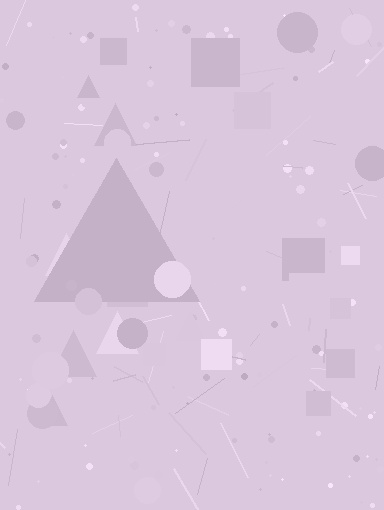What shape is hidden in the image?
A triangle is hidden in the image.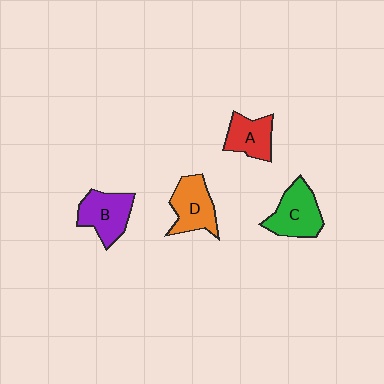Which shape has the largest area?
Shape C (green).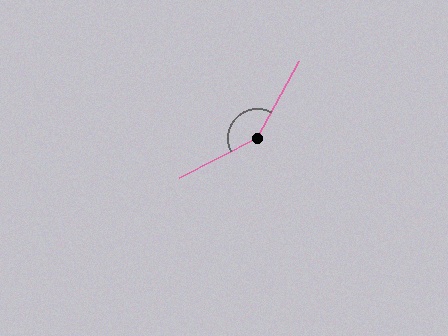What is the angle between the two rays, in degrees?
Approximately 146 degrees.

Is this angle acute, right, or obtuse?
It is obtuse.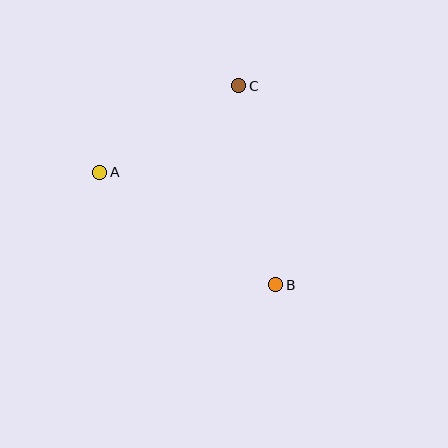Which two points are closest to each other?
Points A and C are closest to each other.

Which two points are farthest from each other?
Points A and B are farthest from each other.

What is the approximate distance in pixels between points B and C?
The distance between B and C is approximately 202 pixels.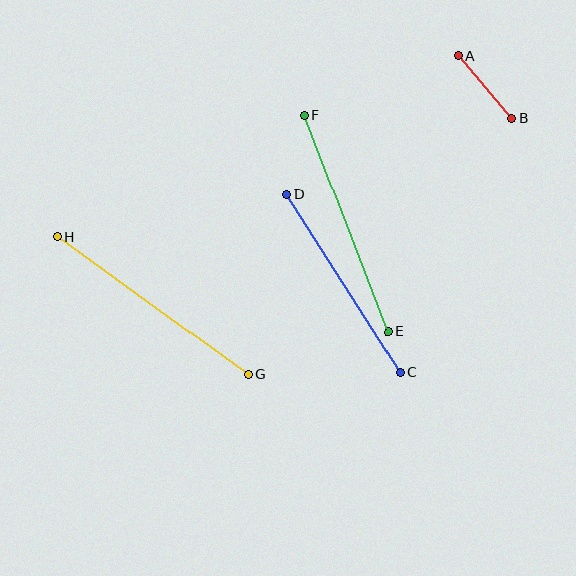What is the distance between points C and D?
The distance is approximately 212 pixels.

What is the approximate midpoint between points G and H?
The midpoint is at approximately (153, 306) pixels.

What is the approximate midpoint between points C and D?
The midpoint is at approximately (343, 284) pixels.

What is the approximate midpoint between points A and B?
The midpoint is at approximately (485, 87) pixels.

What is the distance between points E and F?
The distance is approximately 233 pixels.